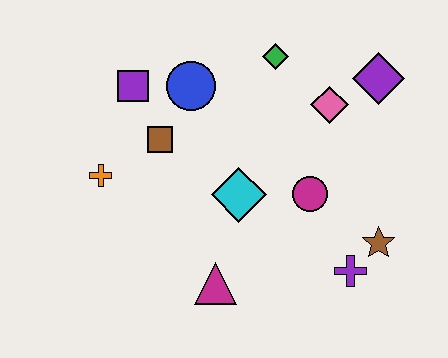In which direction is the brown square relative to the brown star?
The brown square is to the left of the brown star.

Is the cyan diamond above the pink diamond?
No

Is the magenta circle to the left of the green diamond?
No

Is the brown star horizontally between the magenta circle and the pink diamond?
No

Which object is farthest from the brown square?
The brown star is farthest from the brown square.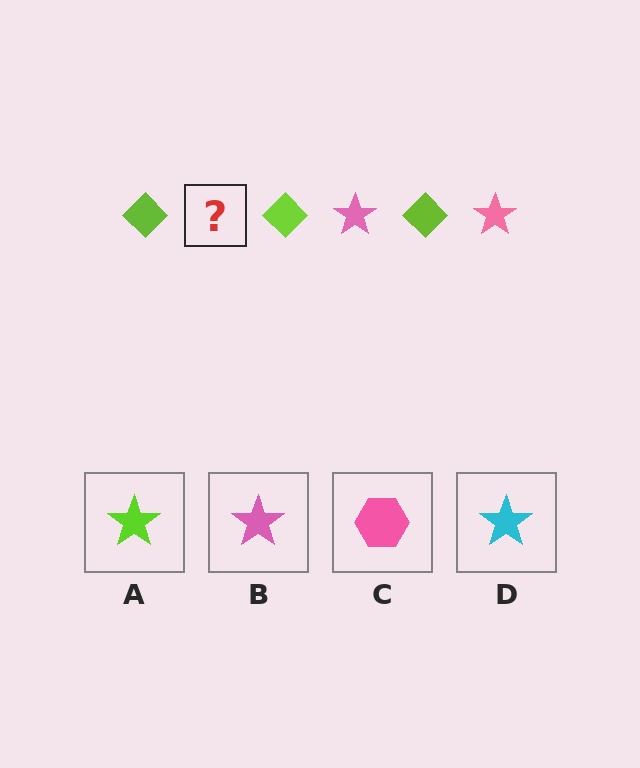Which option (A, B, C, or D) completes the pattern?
B.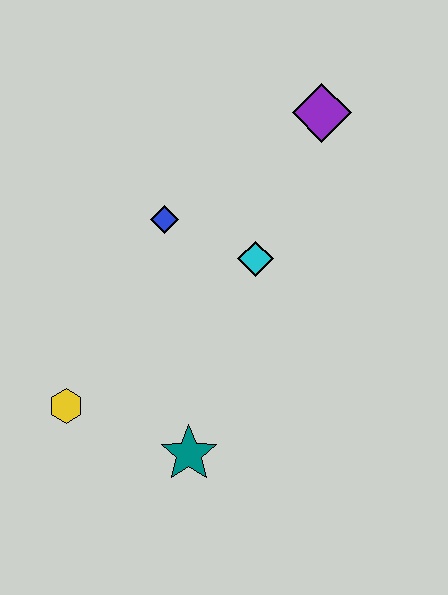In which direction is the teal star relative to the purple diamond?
The teal star is below the purple diamond.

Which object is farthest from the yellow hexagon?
The purple diamond is farthest from the yellow hexagon.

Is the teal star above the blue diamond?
No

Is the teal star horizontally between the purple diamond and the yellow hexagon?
Yes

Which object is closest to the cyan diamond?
The blue diamond is closest to the cyan diamond.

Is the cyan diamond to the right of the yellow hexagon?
Yes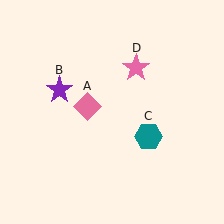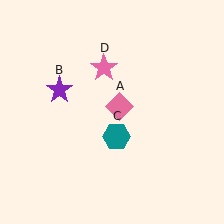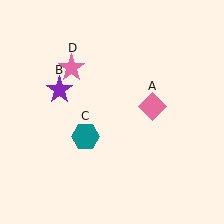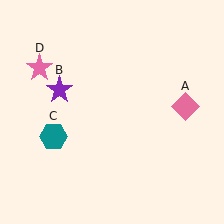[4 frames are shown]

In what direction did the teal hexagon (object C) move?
The teal hexagon (object C) moved left.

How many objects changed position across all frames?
3 objects changed position: pink diamond (object A), teal hexagon (object C), pink star (object D).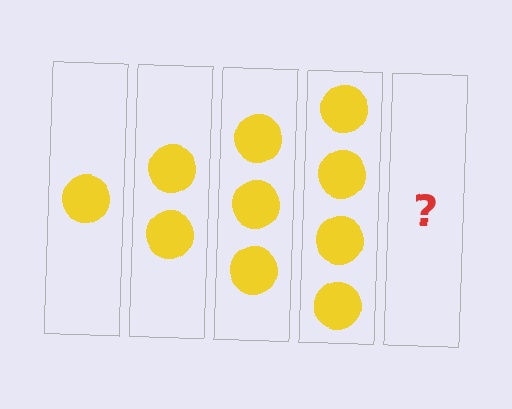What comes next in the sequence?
The next element should be 5 circles.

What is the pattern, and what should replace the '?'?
The pattern is that each step adds one more circle. The '?' should be 5 circles.